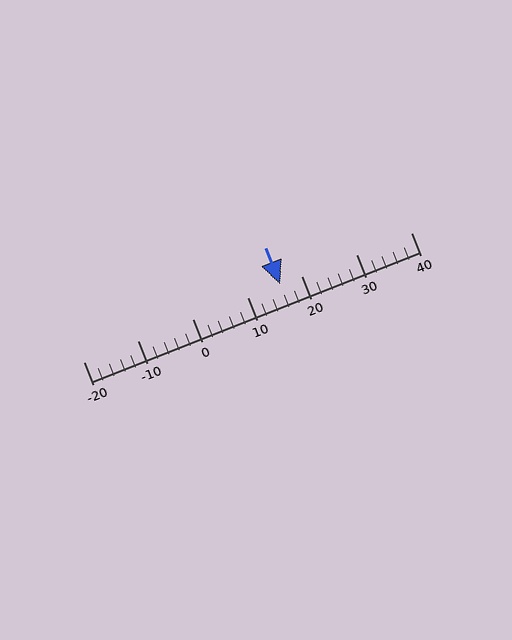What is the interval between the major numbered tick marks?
The major tick marks are spaced 10 units apart.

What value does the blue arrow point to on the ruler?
The blue arrow points to approximately 16.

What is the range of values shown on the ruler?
The ruler shows values from -20 to 40.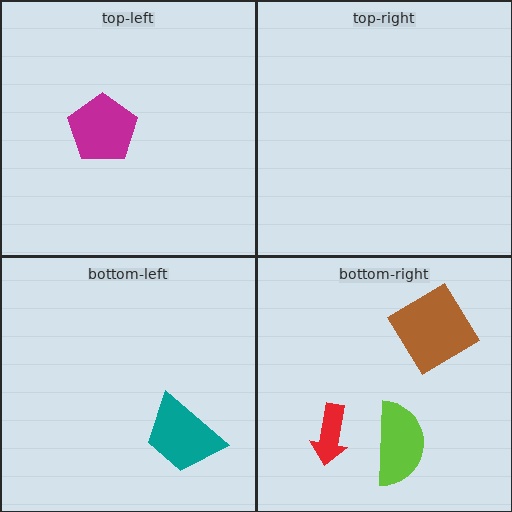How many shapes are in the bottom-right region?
3.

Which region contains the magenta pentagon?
The top-left region.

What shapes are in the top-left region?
The magenta pentagon.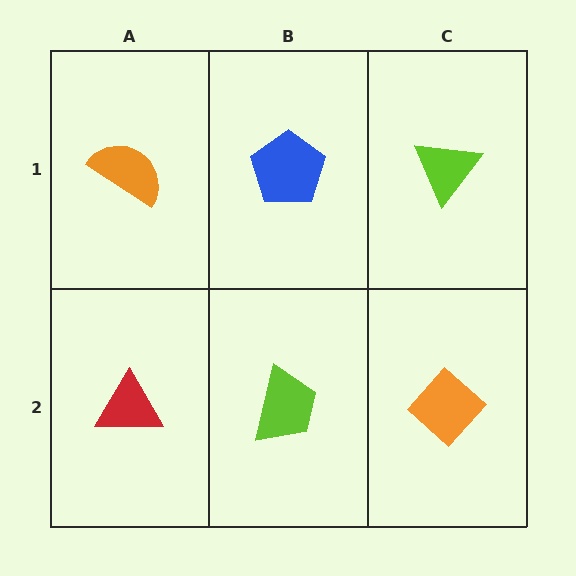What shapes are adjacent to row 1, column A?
A red triangle (row 2, column A), a blue pentagon (row 1, column B).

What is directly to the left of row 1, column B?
An orange semicircle.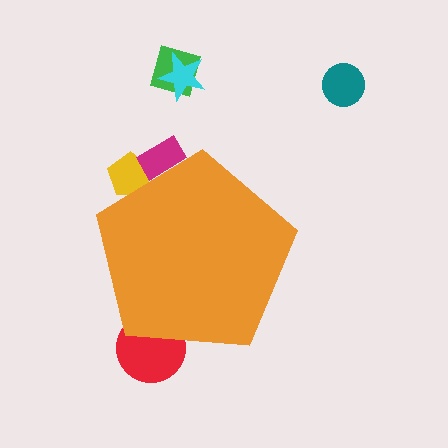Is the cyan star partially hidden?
No, the cyan star is fully visible.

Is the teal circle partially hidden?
No, the teal circle is fully visible.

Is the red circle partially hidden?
Yes, the red circle is partially hidden behind the orange pentagon.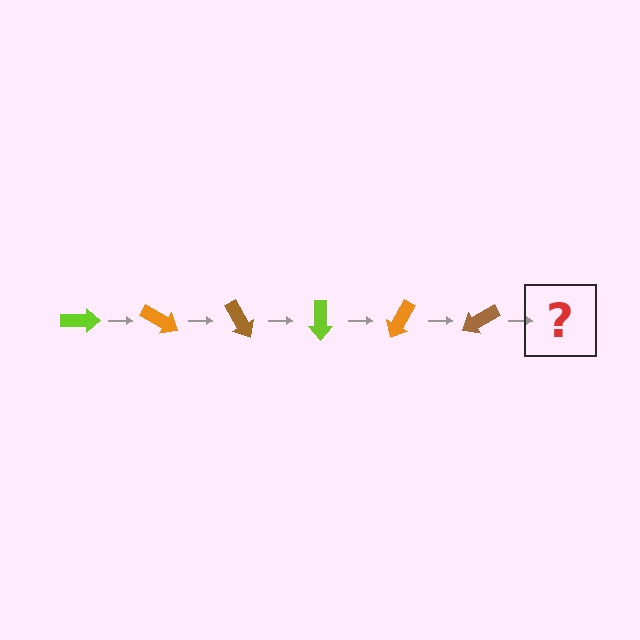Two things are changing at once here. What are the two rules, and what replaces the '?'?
The two rules are that it rotates 30 degrees each step and the color cycles through lime, orange, and brown. The '?' should be a lime arrow, rotated 180 degrees from the start.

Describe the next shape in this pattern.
It should be a lime arrow, rotated 180 degrees from the start.